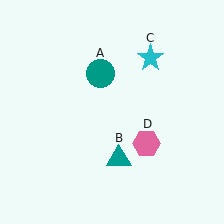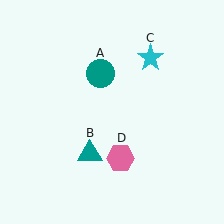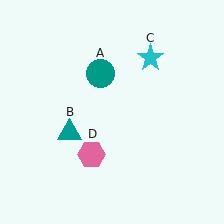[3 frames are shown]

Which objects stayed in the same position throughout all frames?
Teal circle (object A) and cyan star (object C) remained stationary.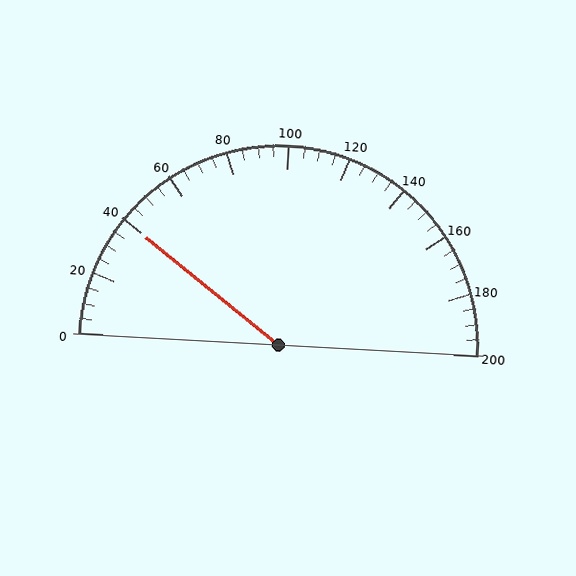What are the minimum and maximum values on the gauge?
The gauge ranges from 0 to 200.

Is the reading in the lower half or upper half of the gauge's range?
The reading is in the lower half of the range (0 to 200).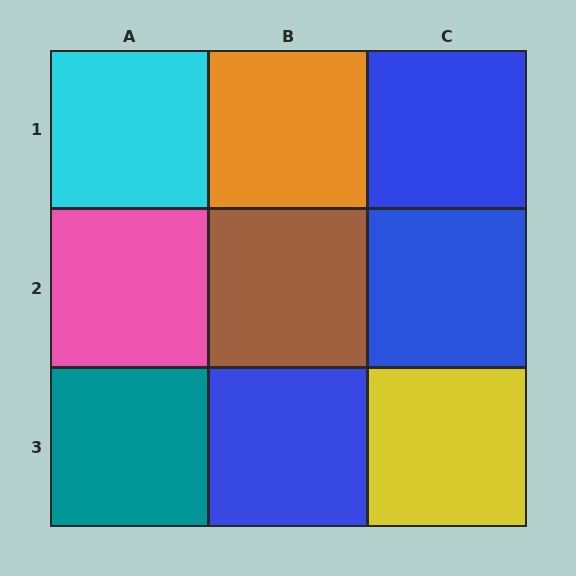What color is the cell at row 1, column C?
Blue.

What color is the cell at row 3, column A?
Teal.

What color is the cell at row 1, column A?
Cyan.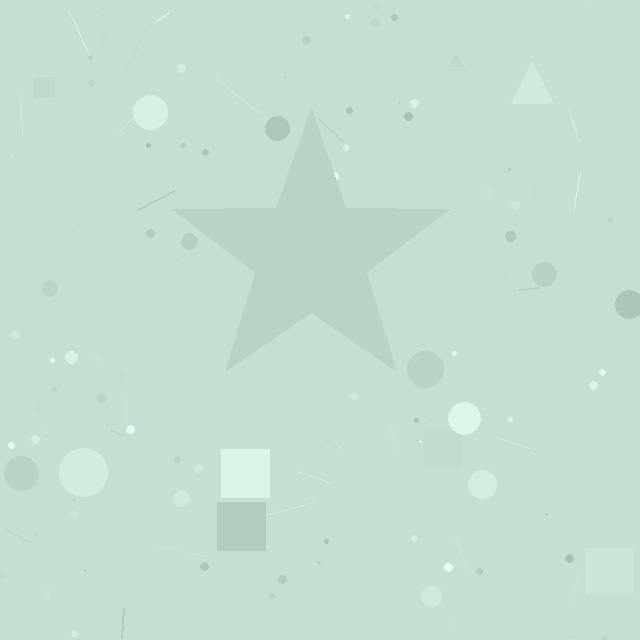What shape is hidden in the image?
A star is hidden in the image.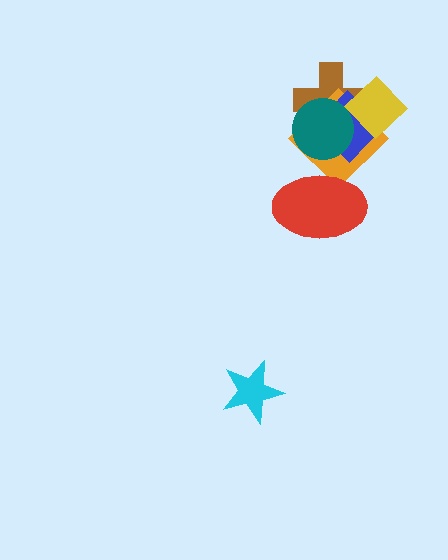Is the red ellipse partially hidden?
No, no other shape covers it.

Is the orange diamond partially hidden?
Yes, it is partially covered by another shape.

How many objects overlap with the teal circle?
3 objects overlap with the teal circle.